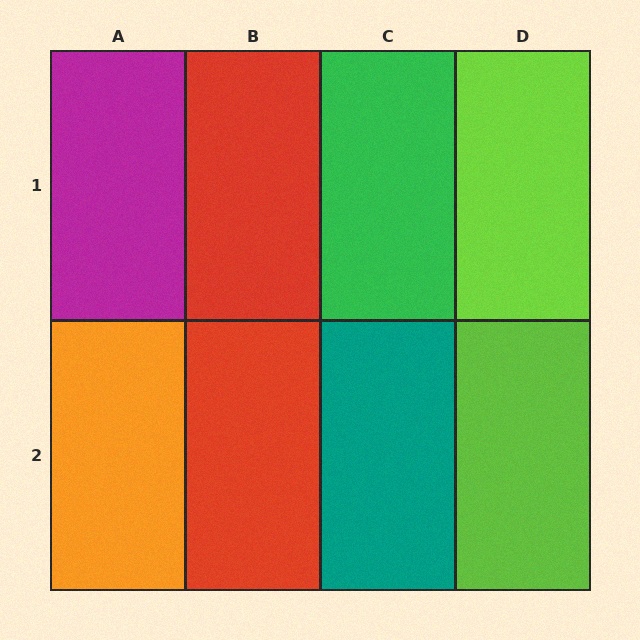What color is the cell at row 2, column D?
Lime.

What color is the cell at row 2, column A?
Orange.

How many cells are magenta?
1 cell is magenta.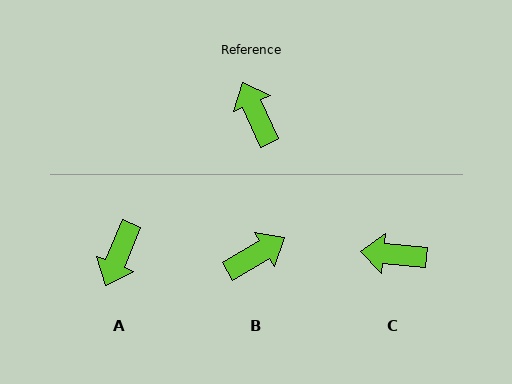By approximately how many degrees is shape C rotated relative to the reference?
Approximately 60 degrees counter-clockwise.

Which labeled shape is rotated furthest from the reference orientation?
A, about 133 degrees away.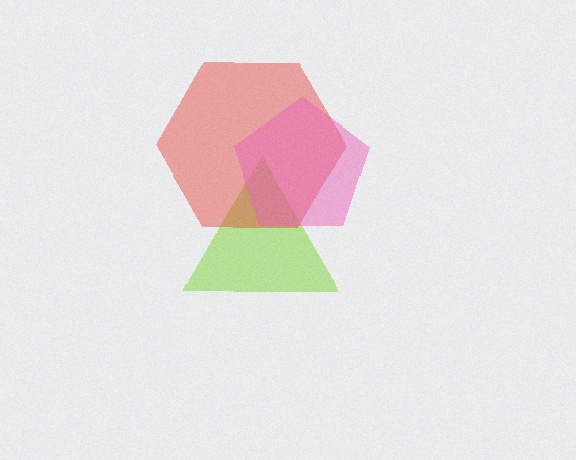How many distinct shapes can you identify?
There are 3 distinct shapes: a lime triangle, a red hexagon, a pink pentagon.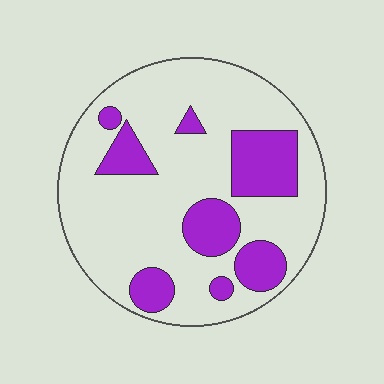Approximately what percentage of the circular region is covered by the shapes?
Approximately 25%.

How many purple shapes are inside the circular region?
8.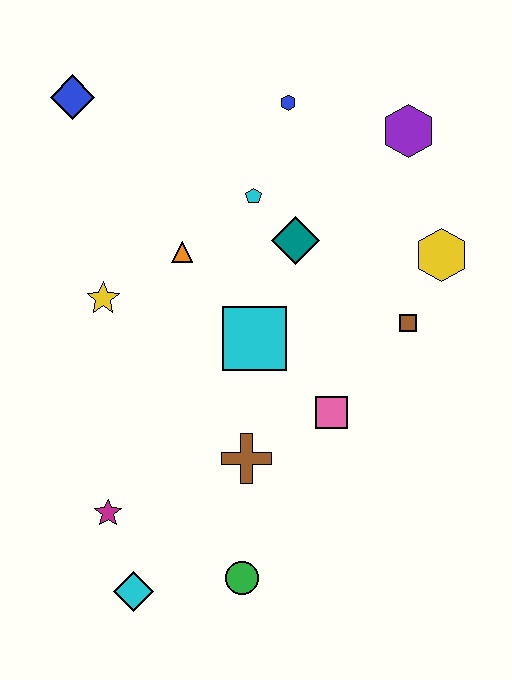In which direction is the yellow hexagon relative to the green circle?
The yellow hexagon is above the green circle.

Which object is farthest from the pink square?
The blue diamond is farthest from the pink square.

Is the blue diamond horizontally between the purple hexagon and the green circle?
No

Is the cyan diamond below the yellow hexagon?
Yes